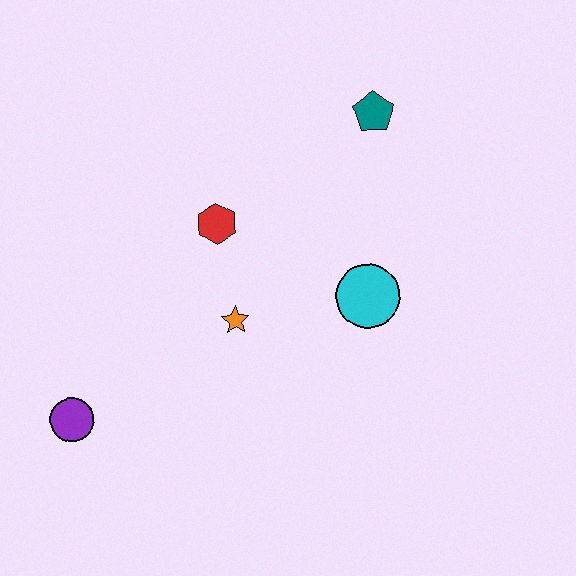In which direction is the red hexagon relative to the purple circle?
The red hexagon is above the purple circle.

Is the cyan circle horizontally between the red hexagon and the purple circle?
No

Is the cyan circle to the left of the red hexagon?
No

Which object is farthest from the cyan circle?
The purple circle is farthest from the cyan circle.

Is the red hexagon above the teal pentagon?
No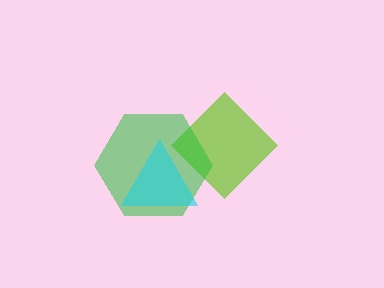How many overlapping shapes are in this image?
There are 3 overlapping shapes in the image.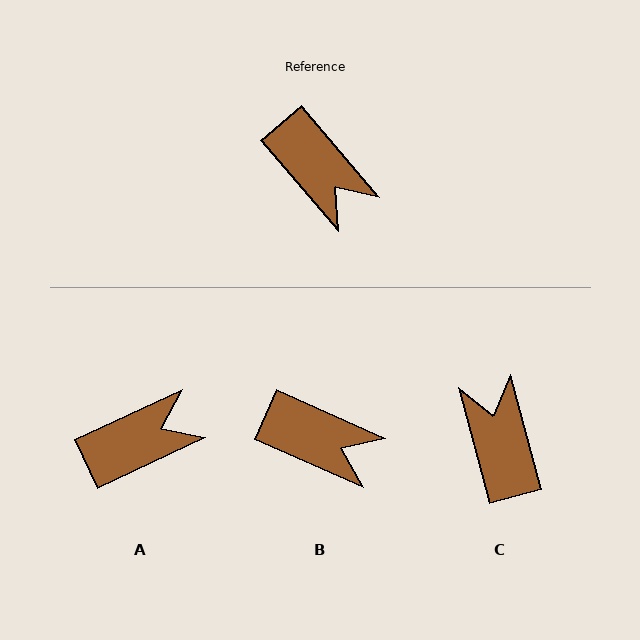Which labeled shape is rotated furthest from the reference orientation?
C, about 155 degrees away.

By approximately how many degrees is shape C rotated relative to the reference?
Approximately 155 degrees counter-clockwise.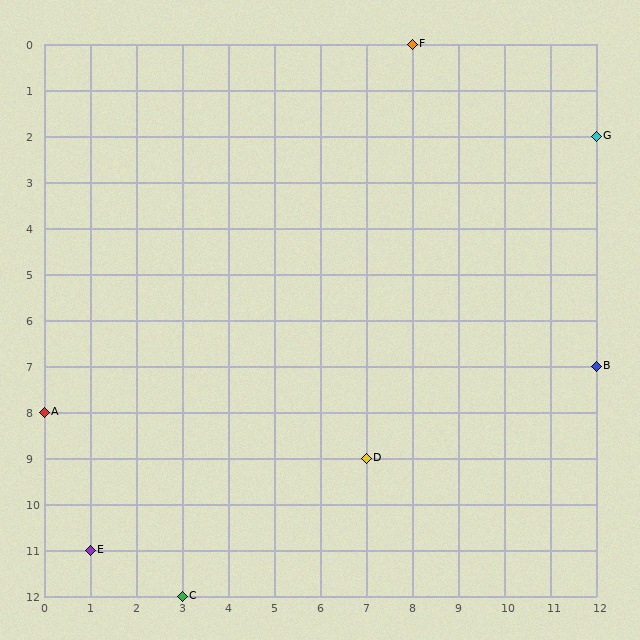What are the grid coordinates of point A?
Point A is at grid coordinates (0, 8).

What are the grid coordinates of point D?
Point D is at grid coordinates (7, 9).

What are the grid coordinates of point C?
Point C is at grid coordinates (3, 12).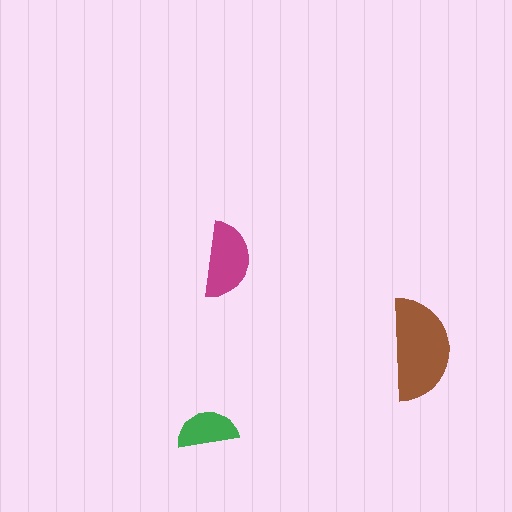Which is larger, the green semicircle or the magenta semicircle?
The magenta one.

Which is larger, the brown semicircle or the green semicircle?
The brown one.